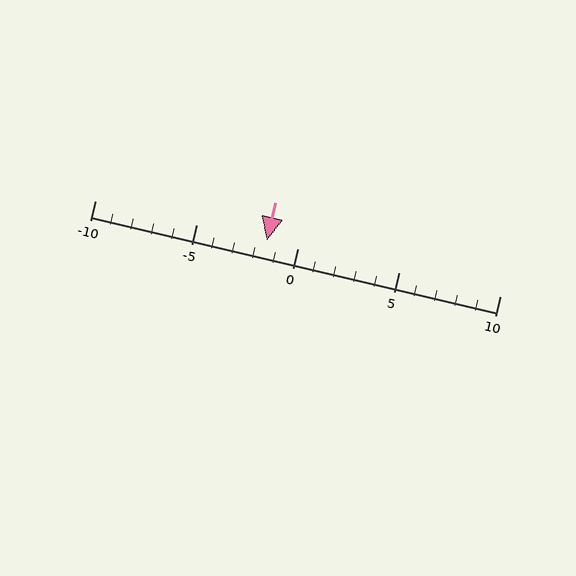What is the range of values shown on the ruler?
The ruler shows values from -10 to 10.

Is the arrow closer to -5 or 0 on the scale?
The arrow is closer to 0.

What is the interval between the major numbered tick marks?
The major tick marks are spaced 5 units apart.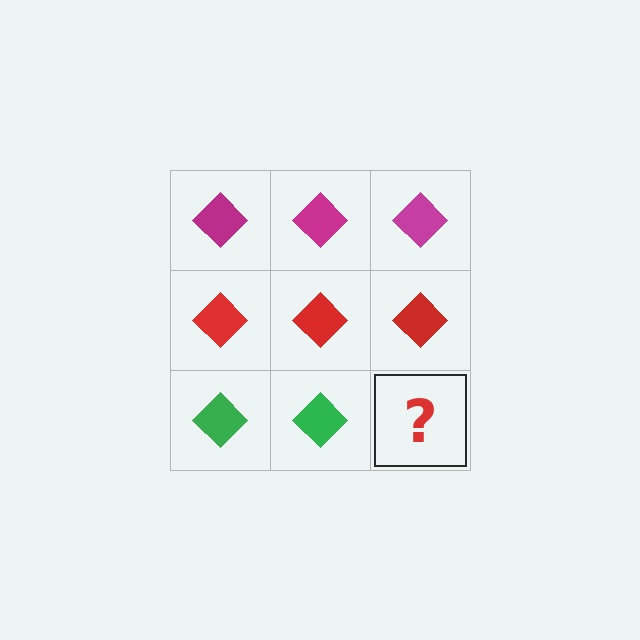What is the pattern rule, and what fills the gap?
The rule is that each row has a consistent color. The gap should be filled with a green diamond.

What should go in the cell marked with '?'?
The missing cell should contain a green diamond.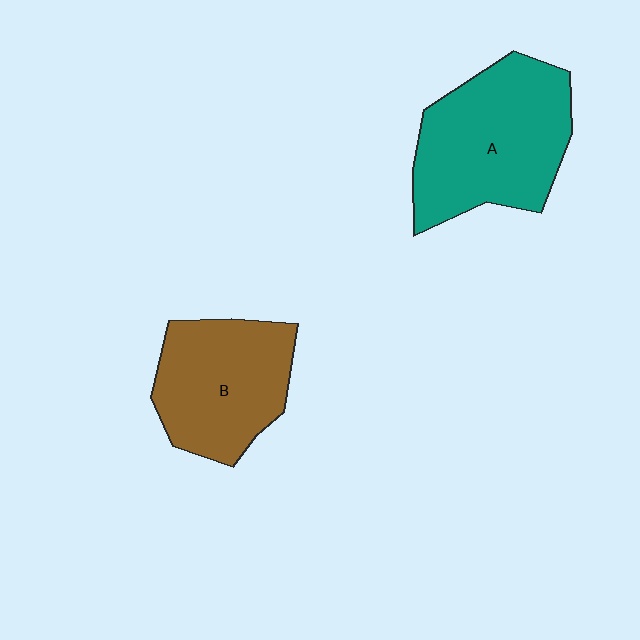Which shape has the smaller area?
Shape B (brown).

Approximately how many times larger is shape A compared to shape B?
Approximately 1.2 times.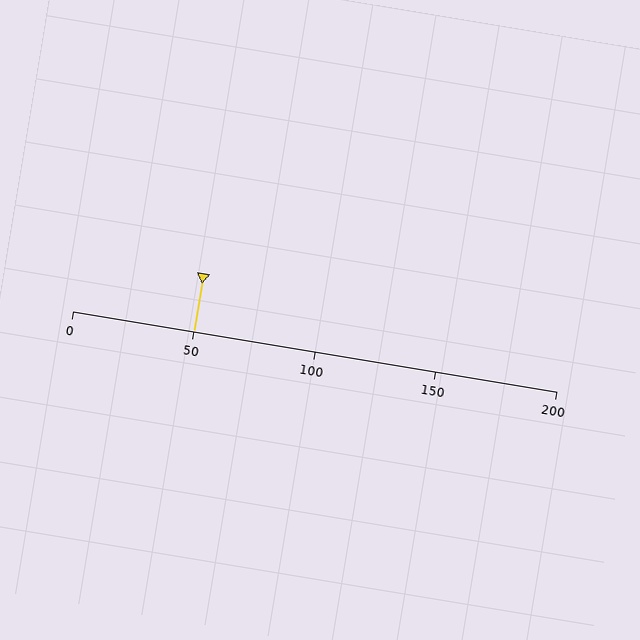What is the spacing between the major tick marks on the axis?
The major ticks are spaced 50 apart.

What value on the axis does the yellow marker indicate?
The marker indicates approximately 50.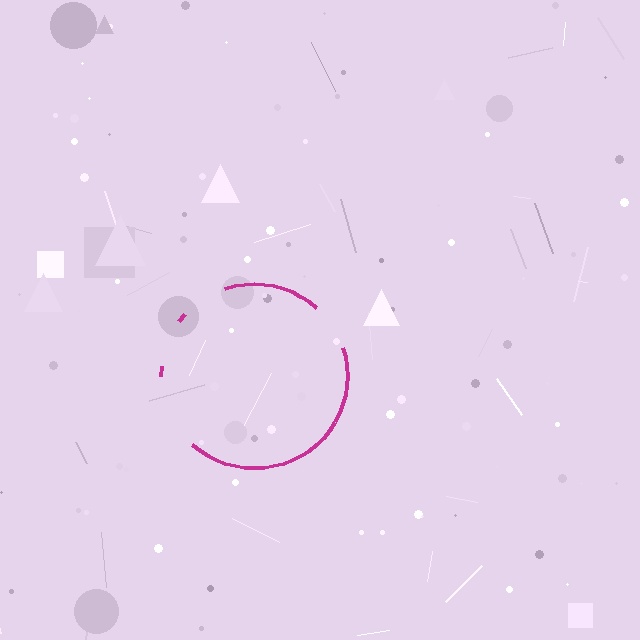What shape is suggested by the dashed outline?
The dashed outline suggests a circle.